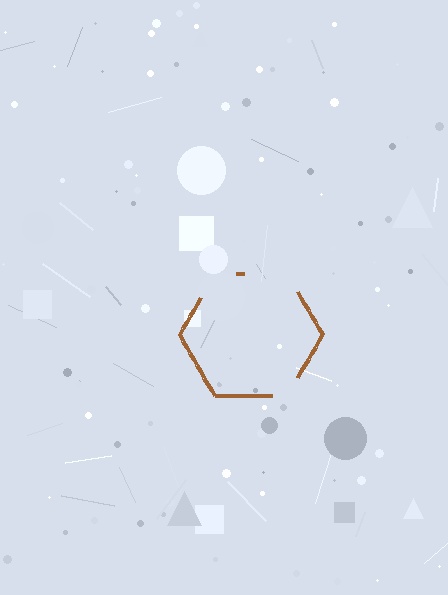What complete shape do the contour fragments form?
The contour fragments form a hexagon.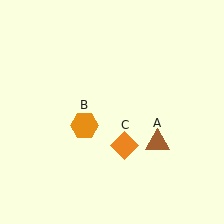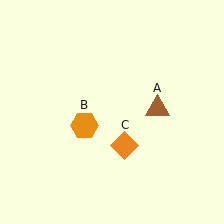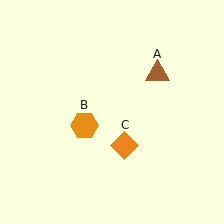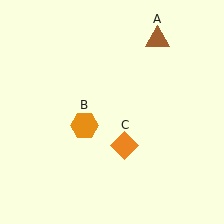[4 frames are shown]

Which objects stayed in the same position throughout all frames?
Orange hexagon (object B) and orange diamond (object C) remained stationary.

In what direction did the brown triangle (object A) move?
The brown triangle (object A) moved up.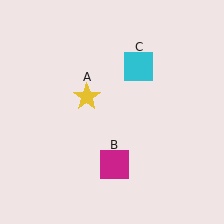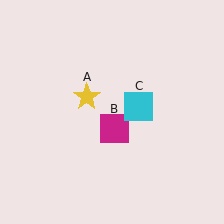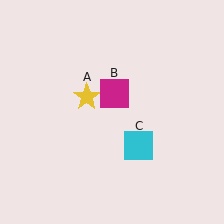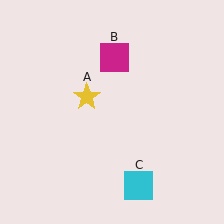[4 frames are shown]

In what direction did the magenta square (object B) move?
The magenta square (object B) moved up.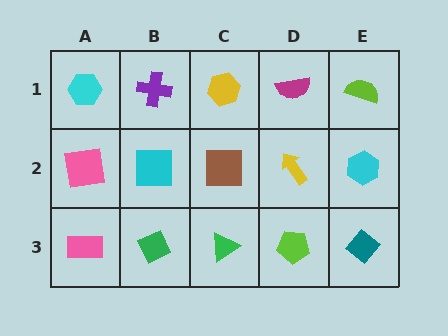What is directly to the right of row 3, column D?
A teal diamond.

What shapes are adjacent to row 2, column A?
A cyan hexagon (row 1, column A), a pink rectangle (row 3, column A), a cyan square (row 2, column B).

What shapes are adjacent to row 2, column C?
A yellow hexagon (row 1, column C), a green triangle (row 3, column C), a cyan square (row 2, column B), a yellow arrow (row 2, column D).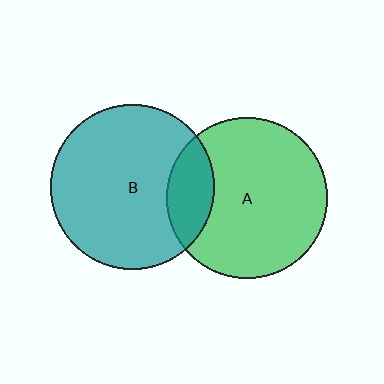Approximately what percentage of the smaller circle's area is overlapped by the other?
Approximately 20%.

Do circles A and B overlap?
Yes.